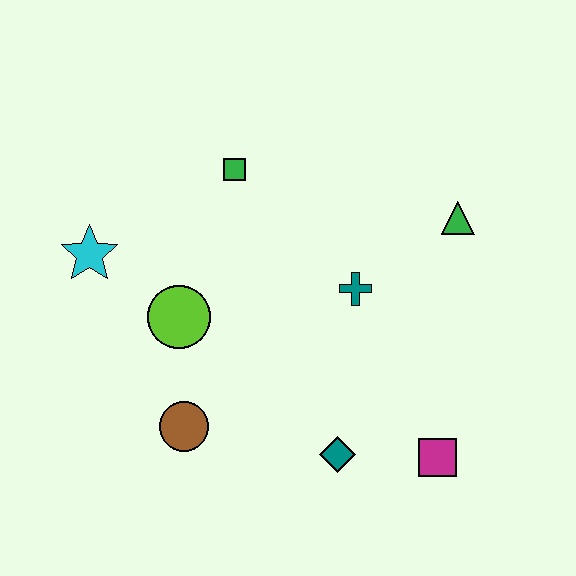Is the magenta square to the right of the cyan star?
Yes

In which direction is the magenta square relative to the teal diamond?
The magenta square is to the right of the teal diamond.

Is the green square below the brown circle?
No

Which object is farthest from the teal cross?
The cyan star is farthest from the teal cross.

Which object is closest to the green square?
The lime circle is closest to the green square.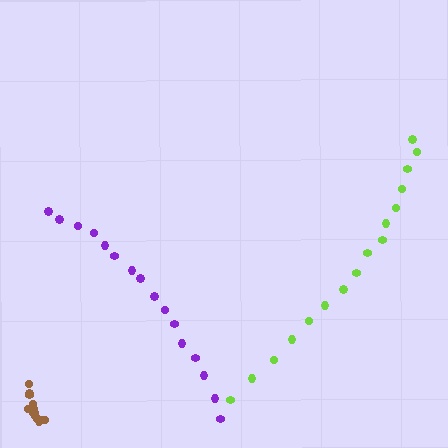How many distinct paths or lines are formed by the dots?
There are 3 distinct paths.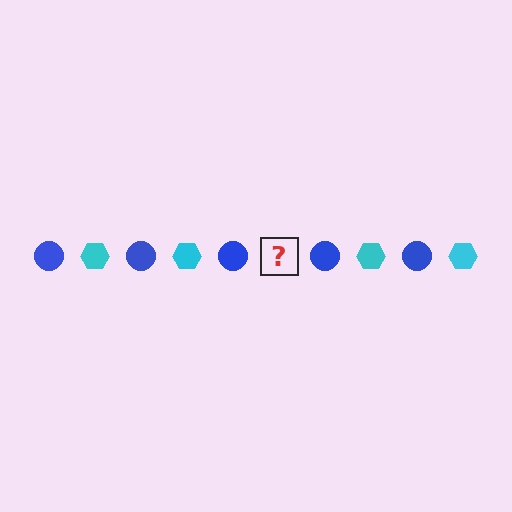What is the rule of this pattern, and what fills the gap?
The rule is that the pattern alternates between blue circle and cyan hexagon. The gap should be filled with a cyan hexagon.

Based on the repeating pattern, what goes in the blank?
The blank should be a cyan hexagon.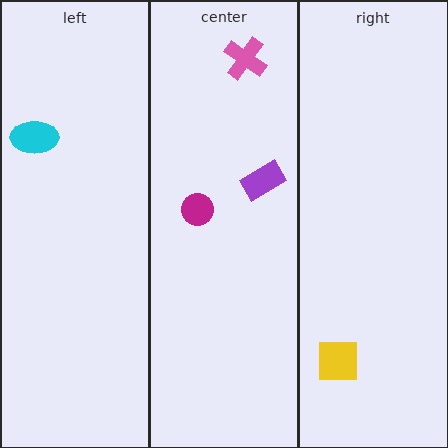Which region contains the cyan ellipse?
The left region.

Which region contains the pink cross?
The center region.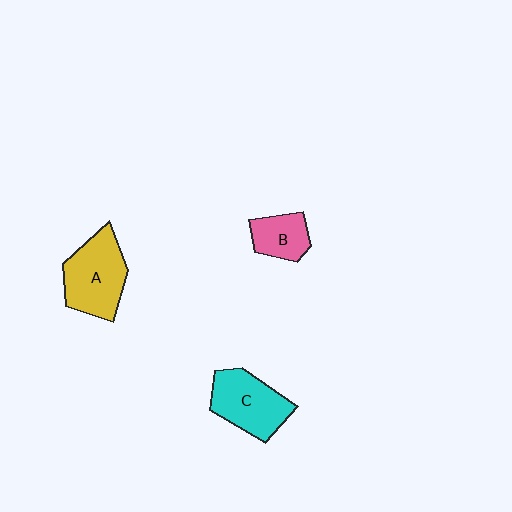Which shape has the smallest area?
Shape B (pink).